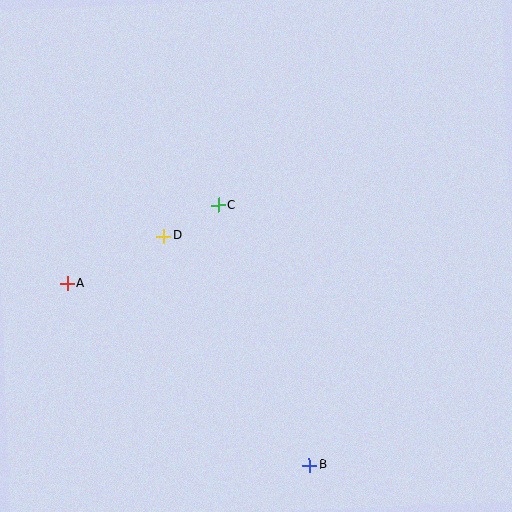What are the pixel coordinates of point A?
Point A is at (67, 284).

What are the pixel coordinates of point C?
Point C is at (218, 205).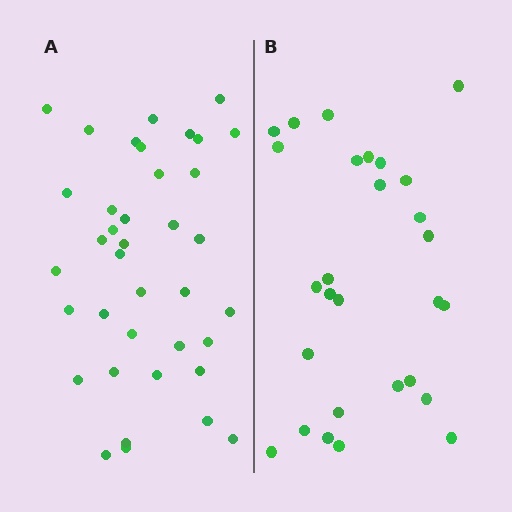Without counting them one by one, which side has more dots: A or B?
Region A (the left region) has more dots.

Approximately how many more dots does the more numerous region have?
Region A has roughly 10 or so more dots than region B.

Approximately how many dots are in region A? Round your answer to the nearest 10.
About 40 dots. (The exact count is 38, which rounds to 40.)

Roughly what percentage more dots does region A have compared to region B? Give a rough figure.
About 35% more.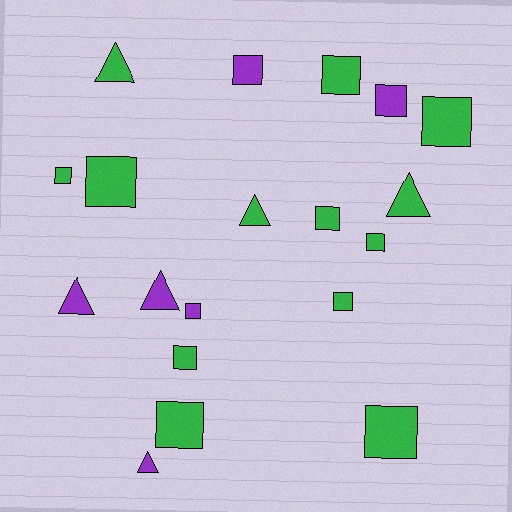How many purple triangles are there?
There are 3 purple triangles.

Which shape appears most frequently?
Square, with 13 objects.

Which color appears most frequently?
Green, with 13 objects.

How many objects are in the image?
There are 19 objects.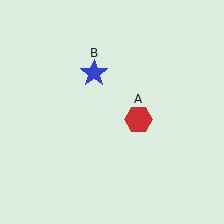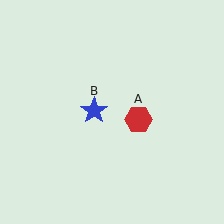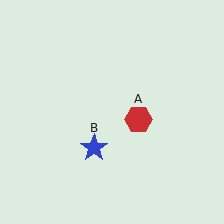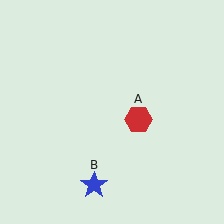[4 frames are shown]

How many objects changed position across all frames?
1 object changed position: blue star (object B).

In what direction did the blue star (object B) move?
The blue star (object B) moved down.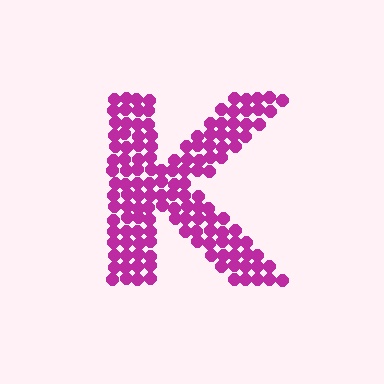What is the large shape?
The large shape is the letter K.